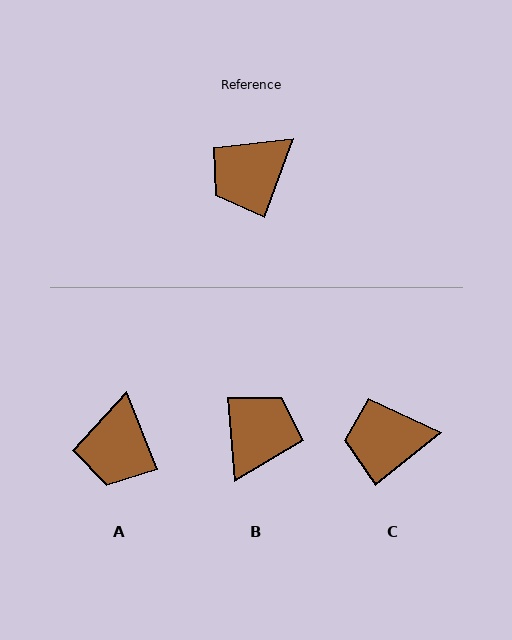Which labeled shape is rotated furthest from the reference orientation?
B, about 156 degrees away.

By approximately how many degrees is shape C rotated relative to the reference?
Approximately 31 degrees clockwise.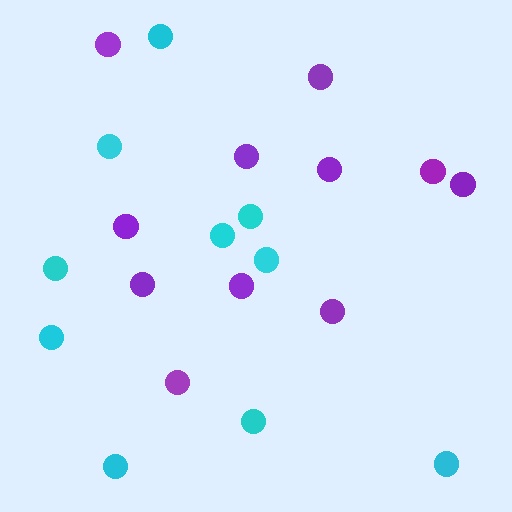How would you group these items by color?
There are 2 groups: one group of cyan circles (10) and one group of purple circles (11).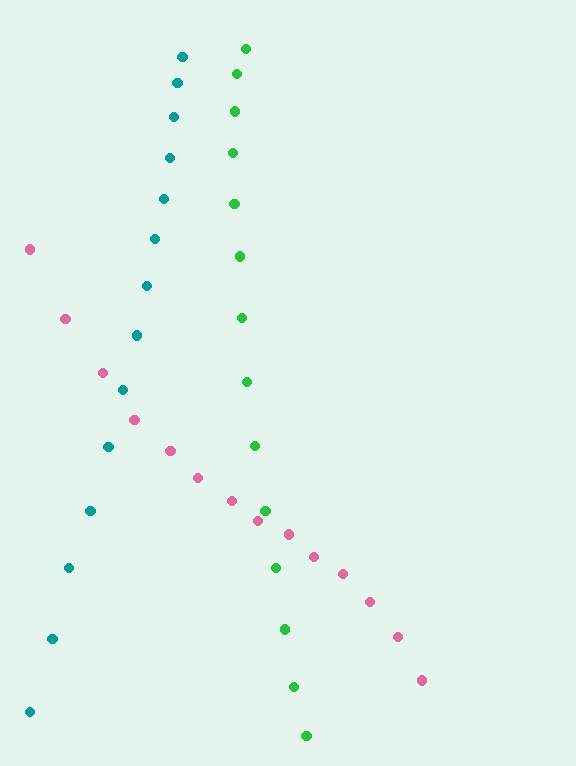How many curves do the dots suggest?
There are 3 distinct paths.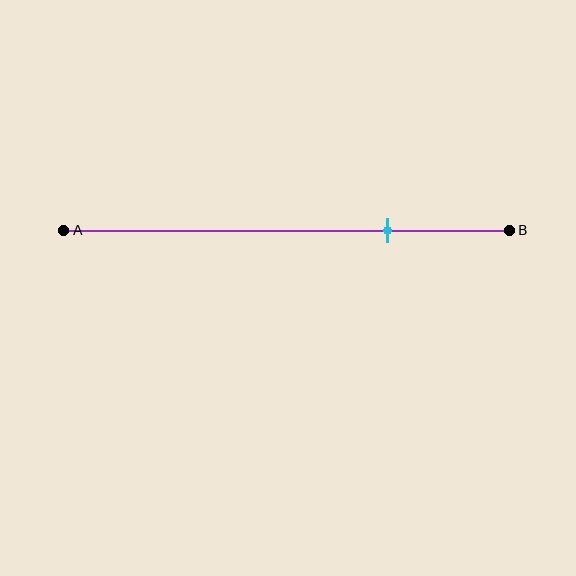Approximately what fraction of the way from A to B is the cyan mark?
The cyan mark is approximately 75% of the way from A to B.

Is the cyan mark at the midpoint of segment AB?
No, the mark is at about 75% from A, not at the 50% midpoint.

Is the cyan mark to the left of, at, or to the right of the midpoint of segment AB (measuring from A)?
The cyan mark is to the right of the midpoint of segment AB.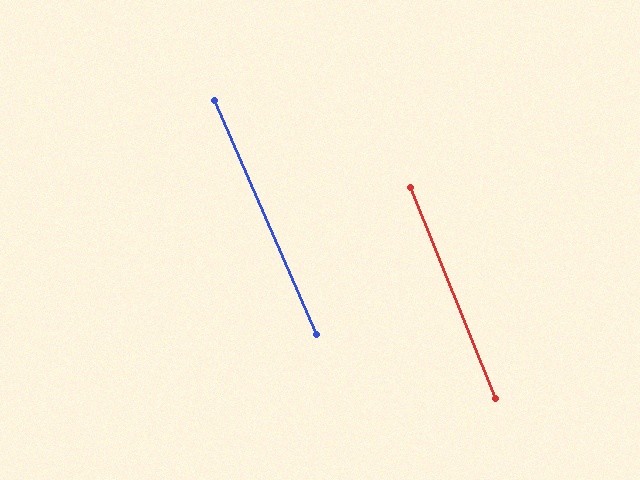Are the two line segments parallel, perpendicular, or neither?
Parallel — their directions differ by only 1.6°.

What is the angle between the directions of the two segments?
Approximately 2 degrees.